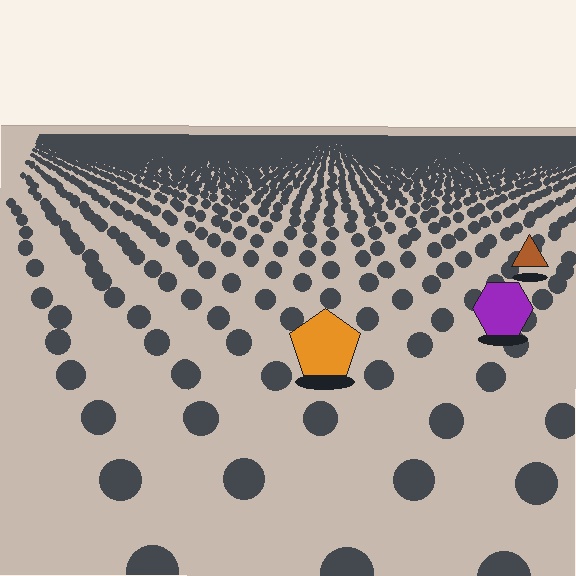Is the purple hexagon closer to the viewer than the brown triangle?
Yes. The purple hexagon is closer — you can tell from the texture gradient: the ground texture is coarser near it.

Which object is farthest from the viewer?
The brown triangle is farthest from the viewer. It appears smaller and the ground texture around it is denser.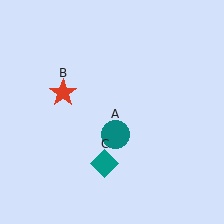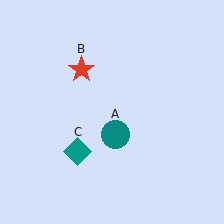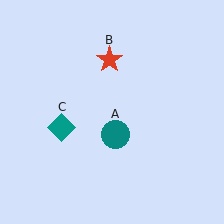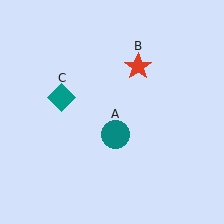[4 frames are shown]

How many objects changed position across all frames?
2 objects changed position: red star (object B), teal diamond (object C).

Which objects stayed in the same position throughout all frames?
Teal circle (object A) remained stationary.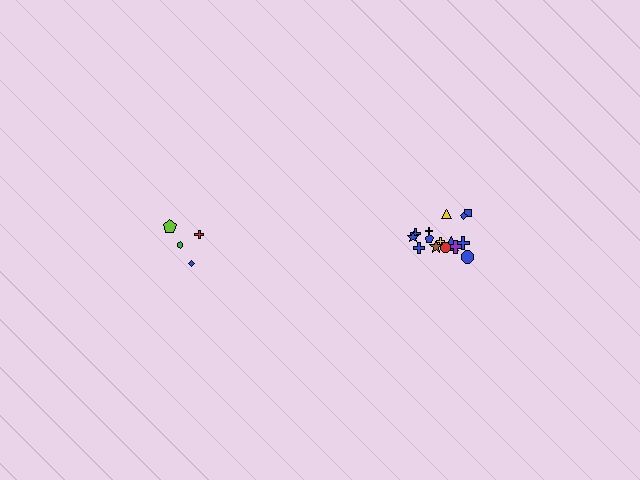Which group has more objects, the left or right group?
The right group.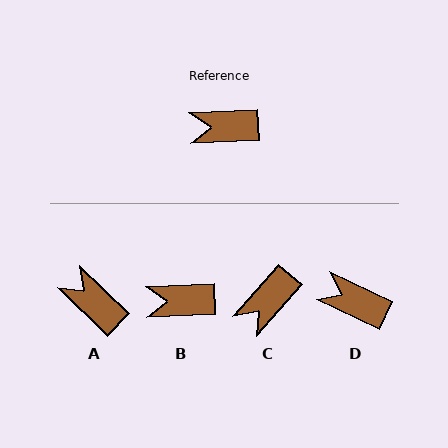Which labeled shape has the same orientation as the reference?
B.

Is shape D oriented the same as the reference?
No, it is off by about 28 degrees.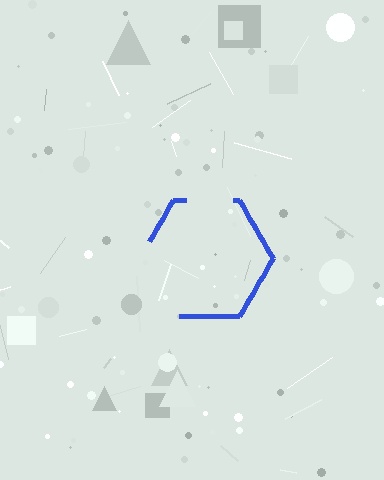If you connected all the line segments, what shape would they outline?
They would outline a hexagon.